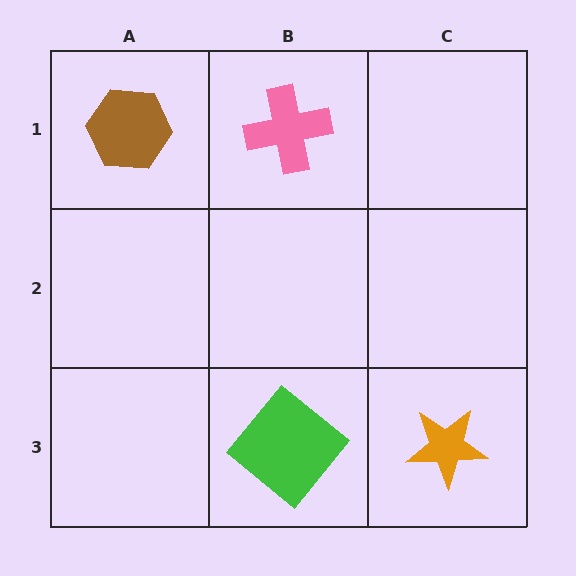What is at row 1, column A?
A brown hexagon.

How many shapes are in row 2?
0 shapes.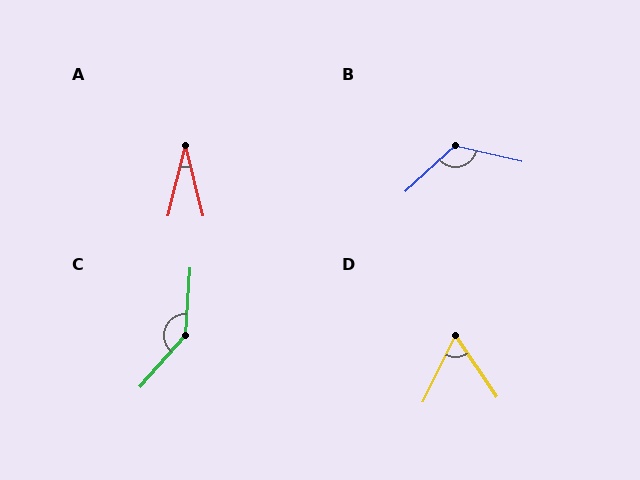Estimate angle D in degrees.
Approximately 60 degrees.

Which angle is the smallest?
A, at approximately 28 degrees.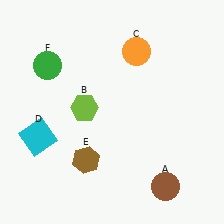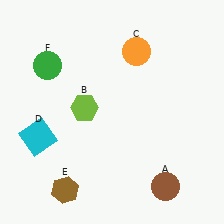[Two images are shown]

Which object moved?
The brown hexagon (E) moved down.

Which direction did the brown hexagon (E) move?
The brown hexagon (E) moved down.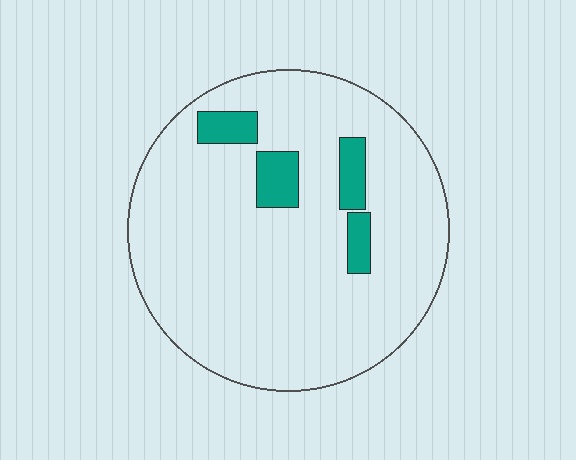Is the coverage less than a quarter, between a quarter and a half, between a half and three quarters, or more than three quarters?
Less than a quarter.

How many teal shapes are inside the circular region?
4.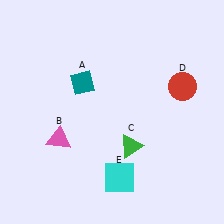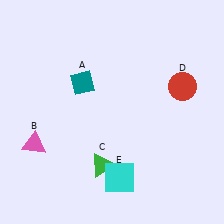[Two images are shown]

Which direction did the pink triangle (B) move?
The pink triangle (B) moved left.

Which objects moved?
The objects that moved are: the pink triangle (B), the green triangle (C).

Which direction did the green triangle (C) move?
The green triangle (C) moved left.